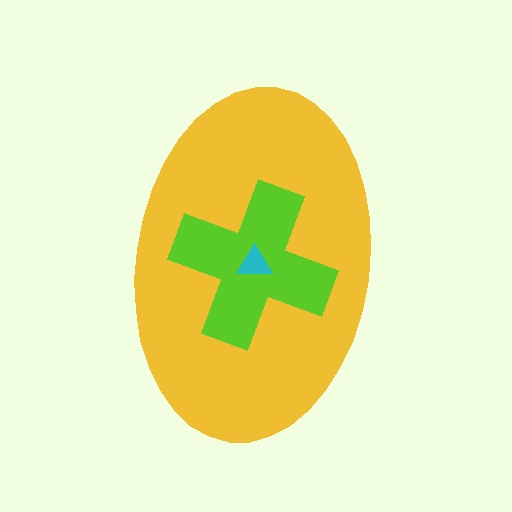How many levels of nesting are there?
3.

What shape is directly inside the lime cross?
The cyan triangle.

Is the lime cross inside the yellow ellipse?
Yes.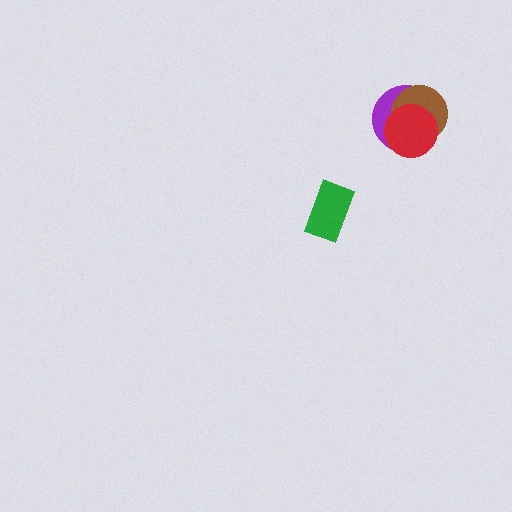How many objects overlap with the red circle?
2 objects overlap with the red circle.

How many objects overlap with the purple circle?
2 objects overlap with the purple circle.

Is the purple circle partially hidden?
Yes, it is partially covered by another shape.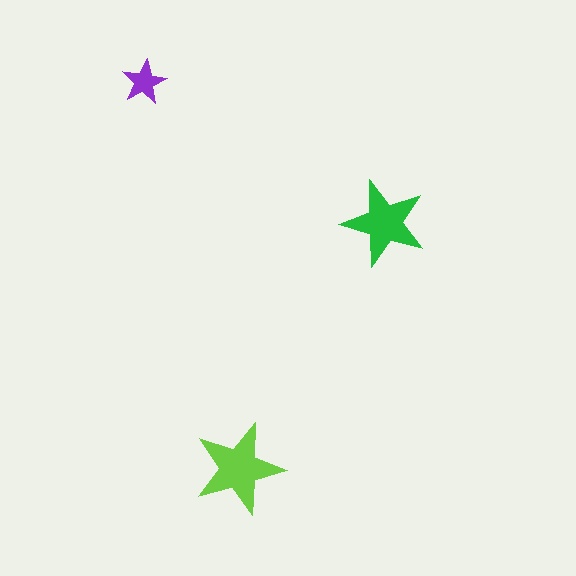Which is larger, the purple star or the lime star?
The lime one.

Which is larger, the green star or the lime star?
The lime one.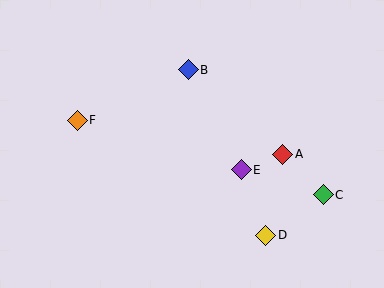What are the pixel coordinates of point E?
Point E is at (241, 170).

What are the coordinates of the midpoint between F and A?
The midpoint between F and A is at (180, 137).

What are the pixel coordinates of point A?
Point A is at (283, 154).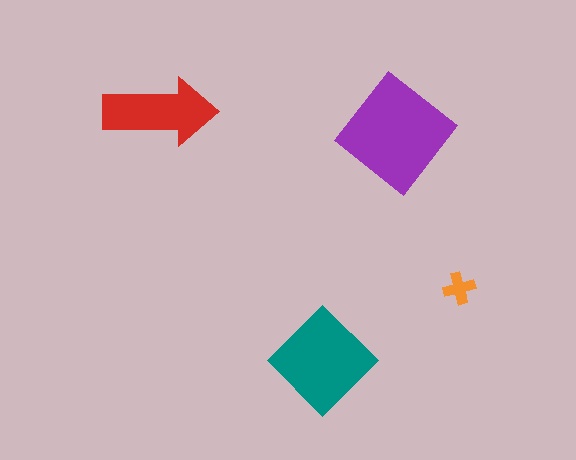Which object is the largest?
The purple diamond.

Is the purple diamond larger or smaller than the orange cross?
Larger.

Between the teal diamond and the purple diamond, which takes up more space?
The purple diamond.